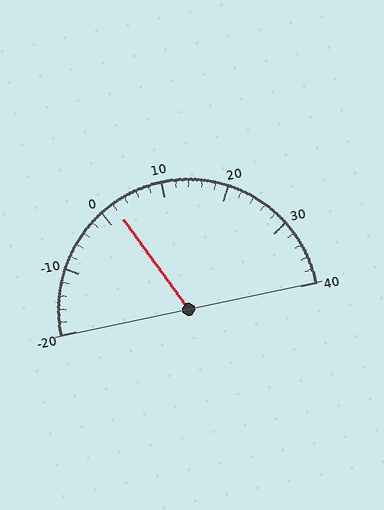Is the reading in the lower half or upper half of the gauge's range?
The reading is in the lower half of the range (-20 to 40).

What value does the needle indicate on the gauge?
The needle indicates approximately 2.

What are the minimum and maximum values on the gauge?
The gauge ranges from -20 to 40.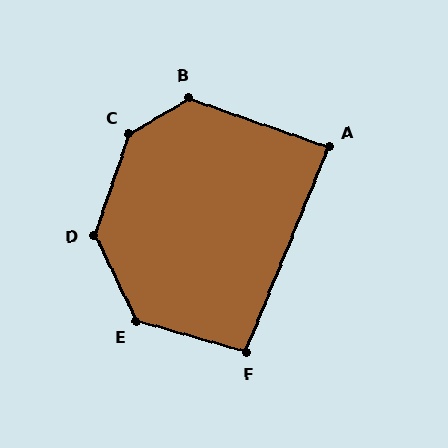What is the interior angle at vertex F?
Approximately 96 degrees (obtuse).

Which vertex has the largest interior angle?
C, at approximately 140 degrees.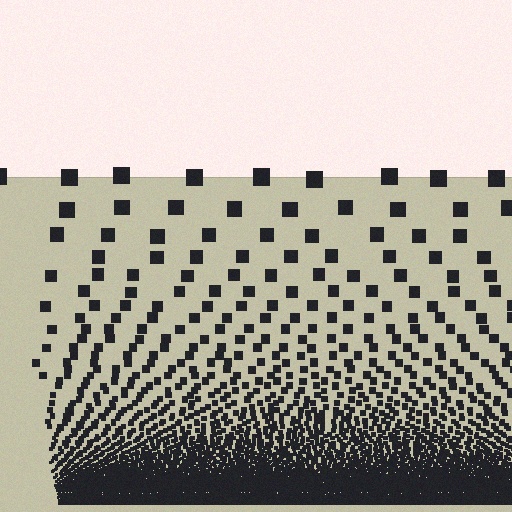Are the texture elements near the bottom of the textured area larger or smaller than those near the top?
Smaller. The gradient is inverted — elements near the bottom are smaller and denser.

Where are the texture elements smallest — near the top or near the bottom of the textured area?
Near the bottom.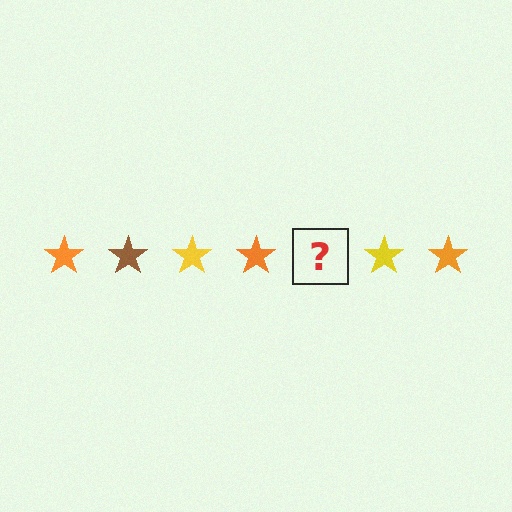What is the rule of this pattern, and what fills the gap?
The rule is that the pattern cycles through orange, brown, yellow stars. The gap should be filled with a brown star.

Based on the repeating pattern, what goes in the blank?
The blank should be a brown star.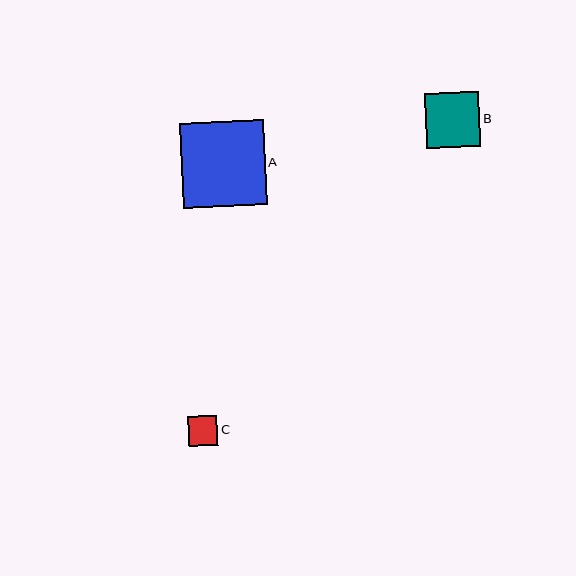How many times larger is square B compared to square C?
Square B is approximately 1.9 times the size of square C.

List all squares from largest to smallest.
From largest to smallest: A, B, C.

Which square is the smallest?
Square C is the smallest with a size of approximately 29 pixels.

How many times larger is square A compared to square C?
Square A is approximately 2.9 times the size of square C.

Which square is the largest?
Square A is the largest with a size of approximately 84 pixels.